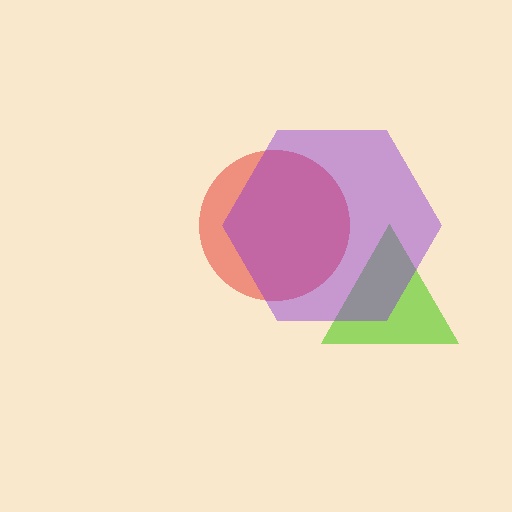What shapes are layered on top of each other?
The layered shapes are: a red circle, a lime triangle, a purple hexagon.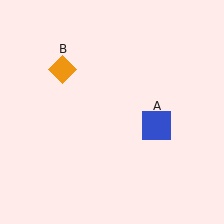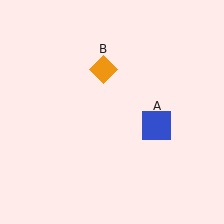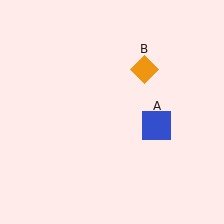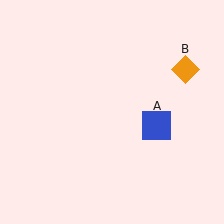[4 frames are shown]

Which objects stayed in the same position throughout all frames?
Blue square (object A) remained stationary.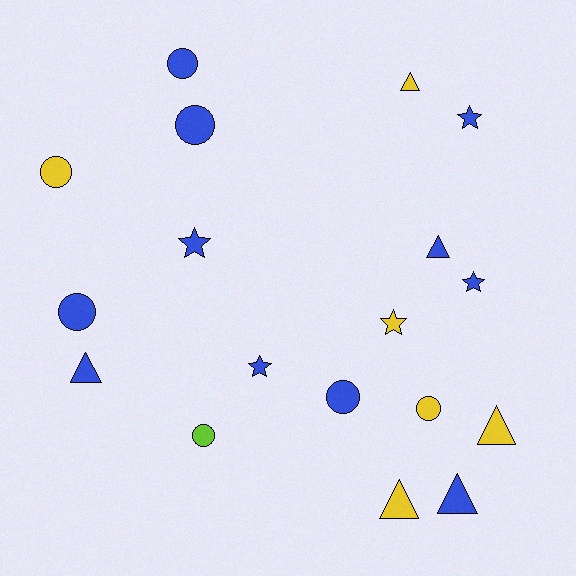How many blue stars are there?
There are 4 blue stars.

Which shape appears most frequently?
Circle, with 7 objects.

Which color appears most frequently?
Blue, with 11 objects.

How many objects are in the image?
There are 18 objects.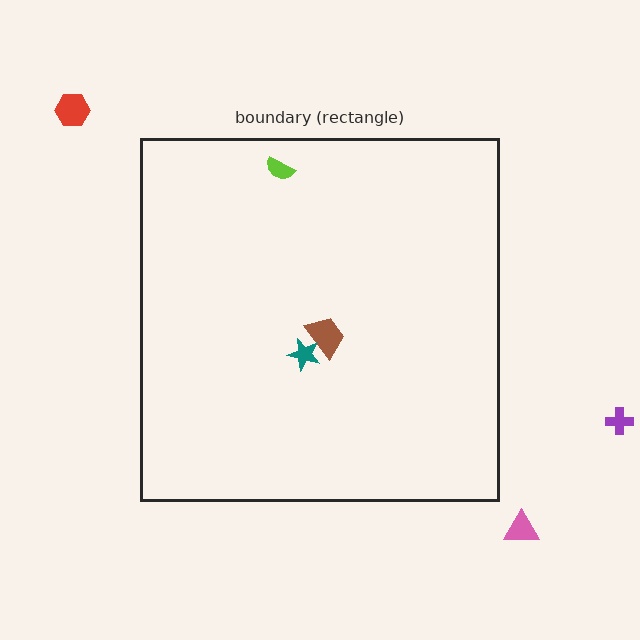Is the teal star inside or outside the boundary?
Inside.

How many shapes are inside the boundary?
3 inside, 3 outside.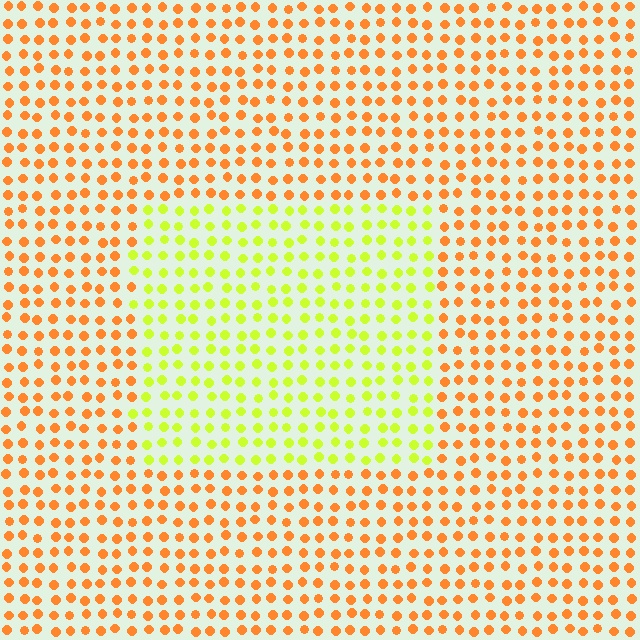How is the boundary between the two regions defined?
The boundary is defined purely by a slight shift in hue (about 50 degrees). Spacing, size, and orientation are identical on both sides.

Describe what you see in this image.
The image is filled with small orange elements in a uniform arrangement. A rectangle-shaped region is visible where the elements are tinted to a slightly different hue, forming a subtle color boundary.